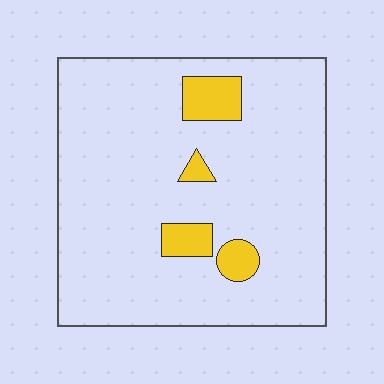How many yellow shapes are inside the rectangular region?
4.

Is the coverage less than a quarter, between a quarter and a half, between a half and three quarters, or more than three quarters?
Less than a quarter.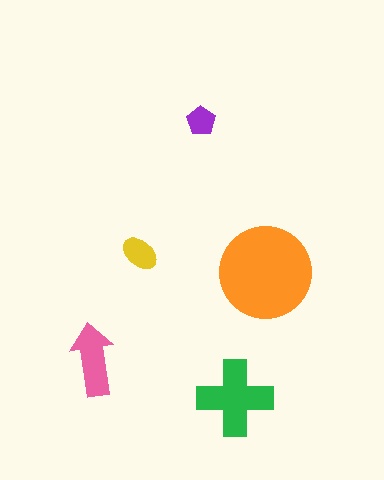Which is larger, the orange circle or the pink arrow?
The orange circle.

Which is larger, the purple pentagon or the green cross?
The green cross.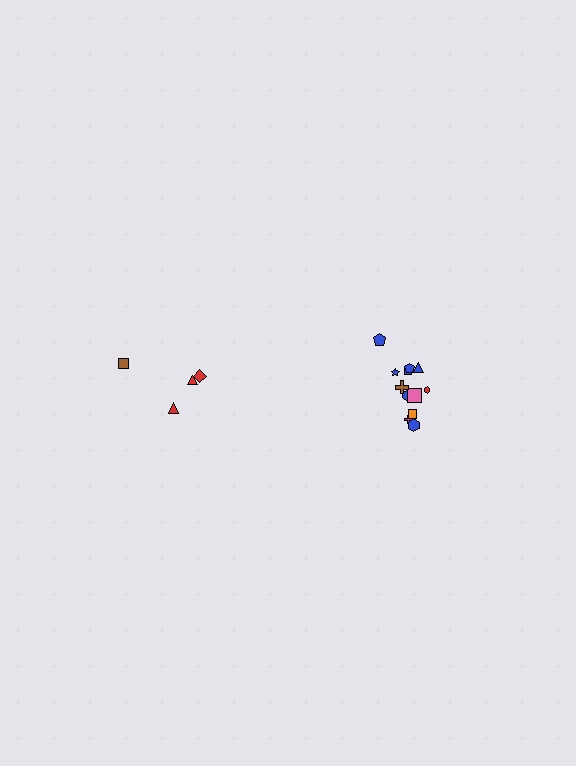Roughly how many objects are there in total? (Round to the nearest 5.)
Roughly 15 objects in total.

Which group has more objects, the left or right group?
The right group.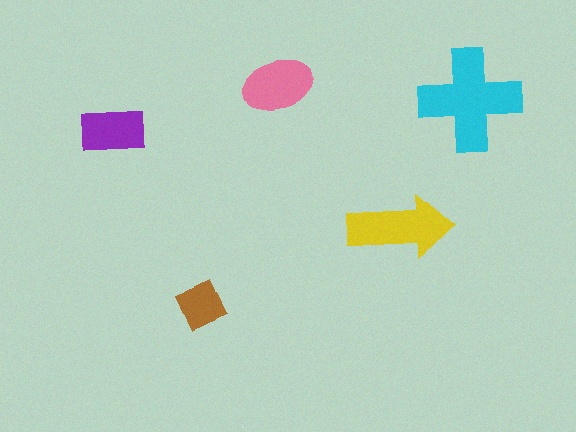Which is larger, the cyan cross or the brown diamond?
The cyan cross.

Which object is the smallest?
The brown diamond.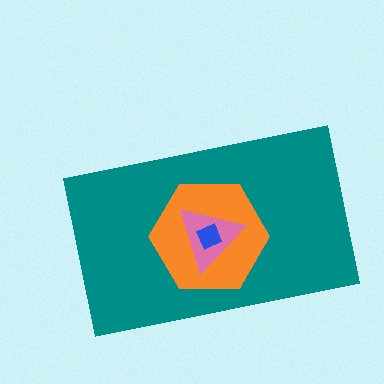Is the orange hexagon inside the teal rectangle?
Yes.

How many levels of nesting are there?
4.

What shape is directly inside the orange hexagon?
The pink triangle.